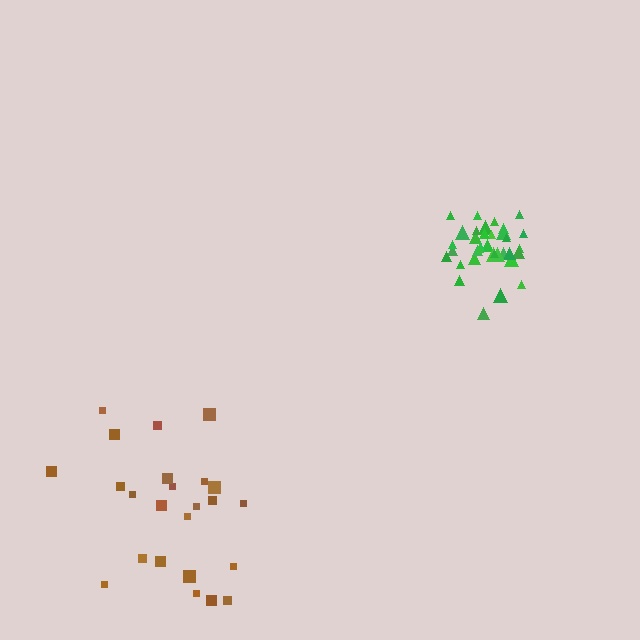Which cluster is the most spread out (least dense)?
Brown.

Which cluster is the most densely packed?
Green.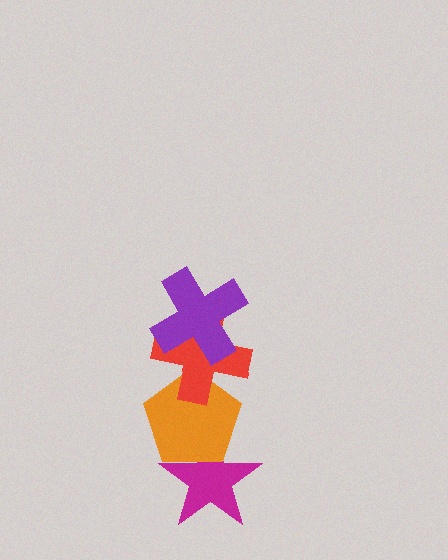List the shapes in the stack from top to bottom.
From top to bottom: the purple cross, the red cross, the orange pentagon, the magenta star.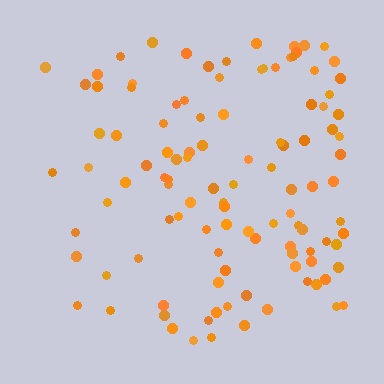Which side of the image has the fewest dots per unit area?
The left.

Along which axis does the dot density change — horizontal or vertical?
Horizontal.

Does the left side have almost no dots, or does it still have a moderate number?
Still a moderate number, just noticeably fewer than the right.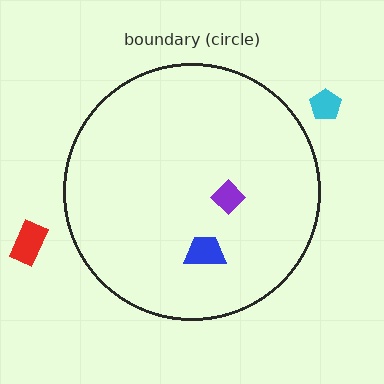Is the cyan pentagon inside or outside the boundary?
Outside.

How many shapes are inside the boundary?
2 inside, 2 outside.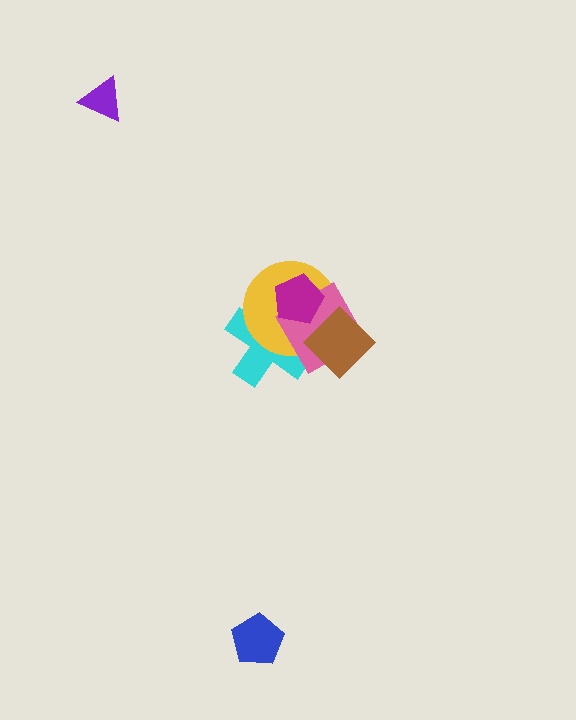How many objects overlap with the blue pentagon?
0 objects overlap with the blue pentagon.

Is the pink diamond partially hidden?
Yes, it is partially covered by another shape.